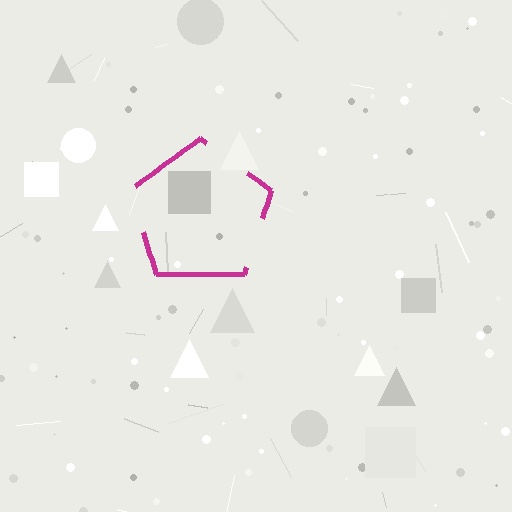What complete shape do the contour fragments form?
The contour fragments form a pentagon.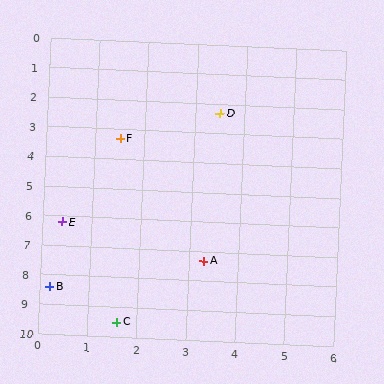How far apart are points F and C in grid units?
Points F and C are about 6.2 grid units apart.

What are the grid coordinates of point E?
Point E is at approximately (0.4, 6.2).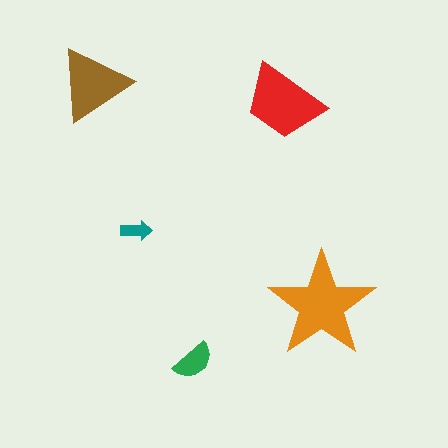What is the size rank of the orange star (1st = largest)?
1st.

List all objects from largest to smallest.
The orange star, the red trapezoid, the brown triangle, the green semicircle, the teal arrow.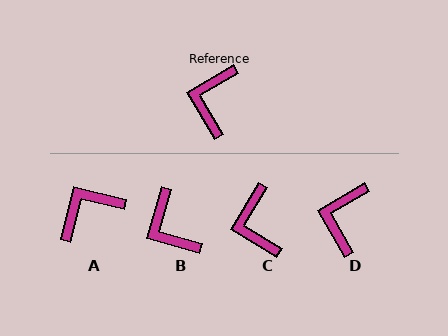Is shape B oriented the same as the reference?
No, it is off by about 44 degrees.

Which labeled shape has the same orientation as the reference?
D.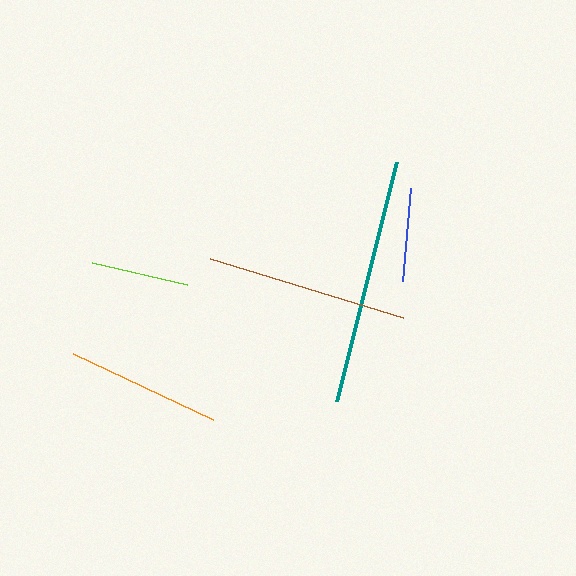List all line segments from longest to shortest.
From longest to shortest: teal, brown, orange, lime, blue.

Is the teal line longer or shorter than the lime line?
The teal line is longer than the lime line.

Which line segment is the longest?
The teal line is the longest at approximately 246 pixels.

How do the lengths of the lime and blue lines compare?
The lime and blue lines are approximately the same length.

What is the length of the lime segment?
The lime segment is approximately 97 pixels long.